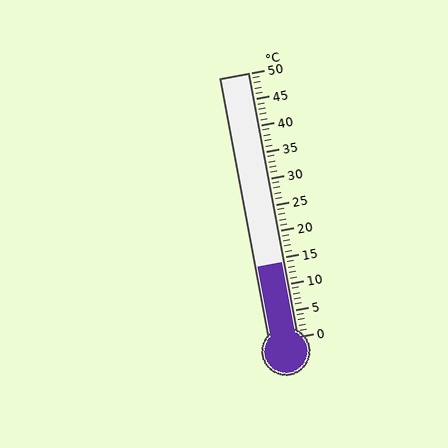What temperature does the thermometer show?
The thermometer shows approximately 14°C.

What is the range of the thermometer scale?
The thermometer scale ranges from 0°C to 50°C.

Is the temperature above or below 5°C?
The temperature is above 5°C.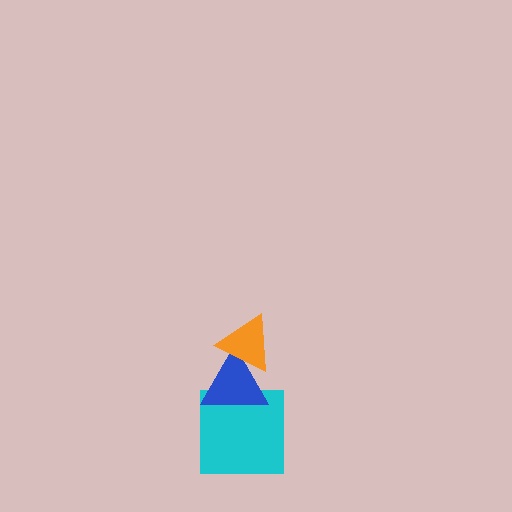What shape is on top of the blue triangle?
The orange triangle is on top of the blue triangle.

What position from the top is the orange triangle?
The orange triangle is 1st from the top.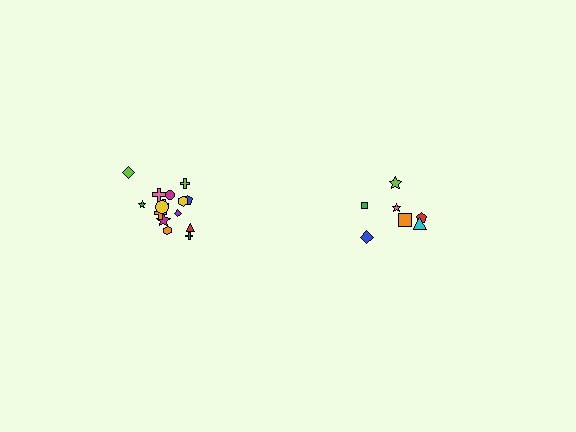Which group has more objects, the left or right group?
The left group.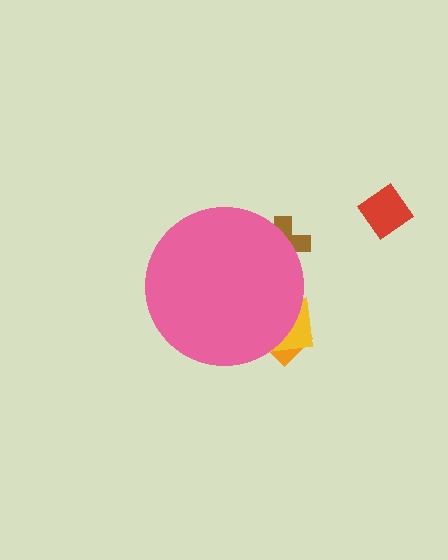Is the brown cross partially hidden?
Yes, the brown cross is partially hidden behind the pink circle.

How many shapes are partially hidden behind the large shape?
3 shapes are partially hidden.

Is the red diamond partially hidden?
No, the red diamond is fully visible.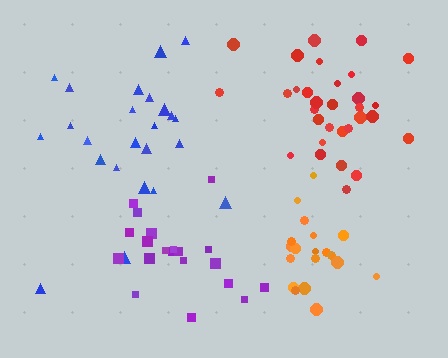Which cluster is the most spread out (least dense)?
Blue.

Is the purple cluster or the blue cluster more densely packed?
Purple.